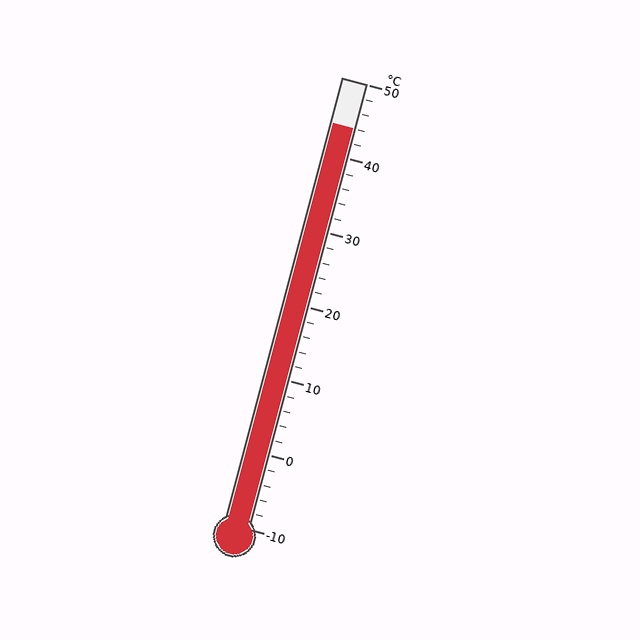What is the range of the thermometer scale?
The thermometer scale ranges from -10°C to 50°C.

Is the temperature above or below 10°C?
The temperature is above 10°C.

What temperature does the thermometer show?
The thermometer shows approximately 44°C.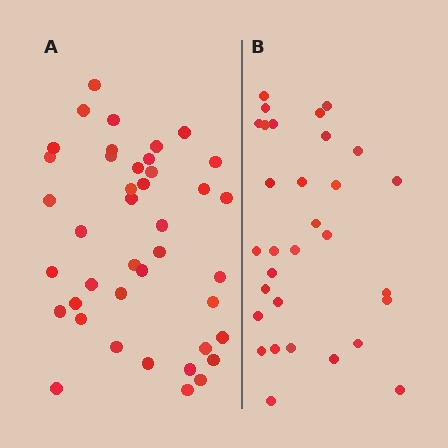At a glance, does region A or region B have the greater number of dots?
Region A (the left region) has more dots.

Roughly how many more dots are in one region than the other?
Region A has roughly 10 or so more dots than region B.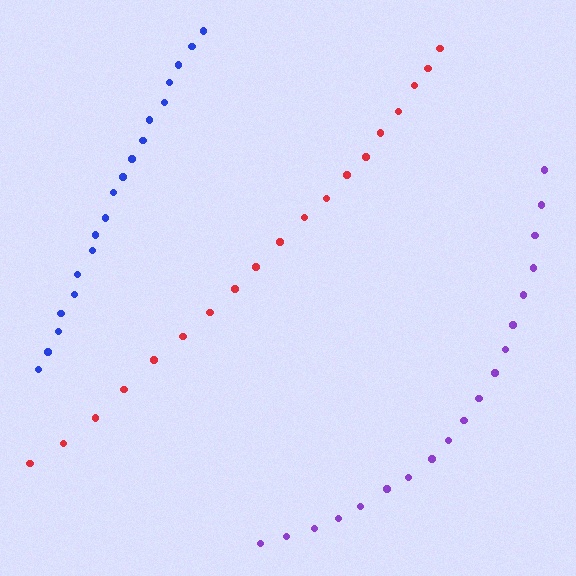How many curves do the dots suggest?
There are 3 distinct paths.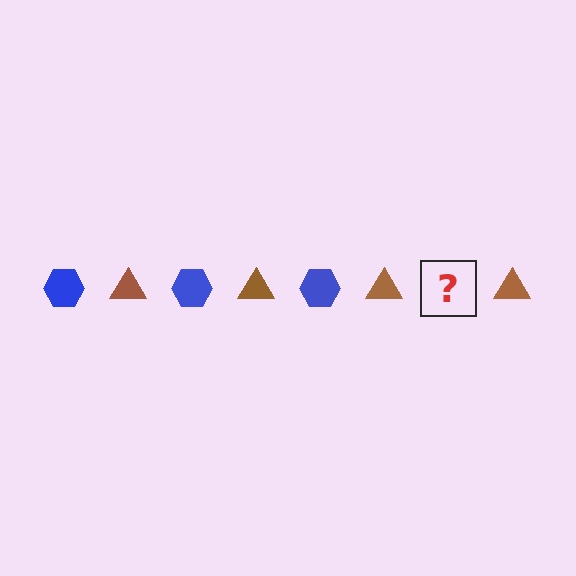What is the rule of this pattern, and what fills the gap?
The rule is that the pattern alternates between blue hexagon and brown triangle. The gap should be filled with a blue hexagon.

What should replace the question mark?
The question mark should be replaced with a blue hexagon.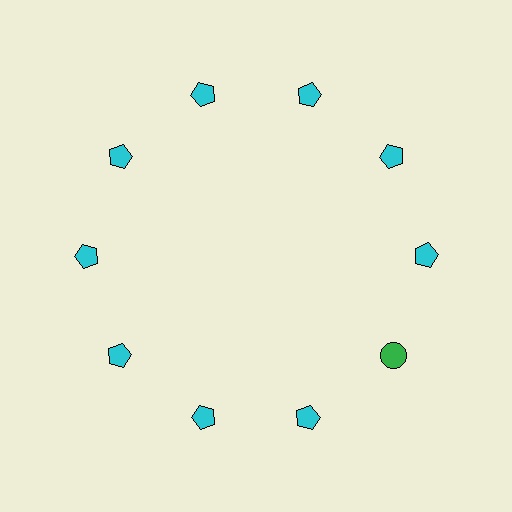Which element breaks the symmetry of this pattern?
The green circle at roughly the 4 o'clock position breaks the symmetry. All other shapes are cyan pentagons.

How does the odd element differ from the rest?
It differs in both color (green instead of cyan) and shape (circle instead of pentagon).